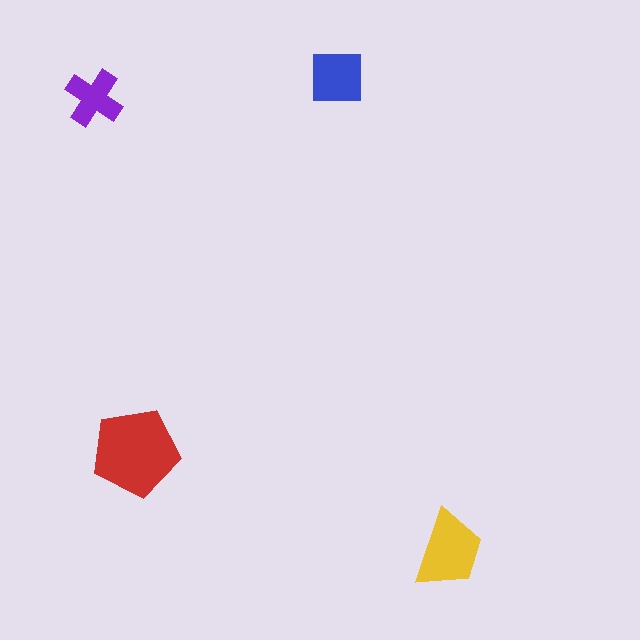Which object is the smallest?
The purple cross.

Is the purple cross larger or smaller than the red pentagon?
Smaller.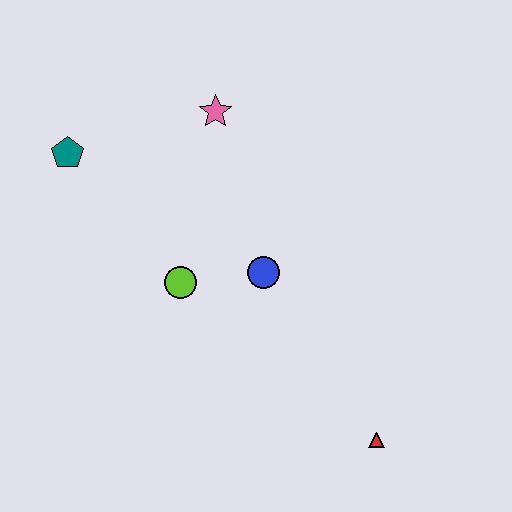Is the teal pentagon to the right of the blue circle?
No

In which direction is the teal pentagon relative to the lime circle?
The teal pentagon is above the lime circle.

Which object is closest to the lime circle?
The blue circle is closest to the lime circle.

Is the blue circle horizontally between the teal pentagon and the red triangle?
Yes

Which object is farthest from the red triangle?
The teal pentagon is farthest from the red triangle.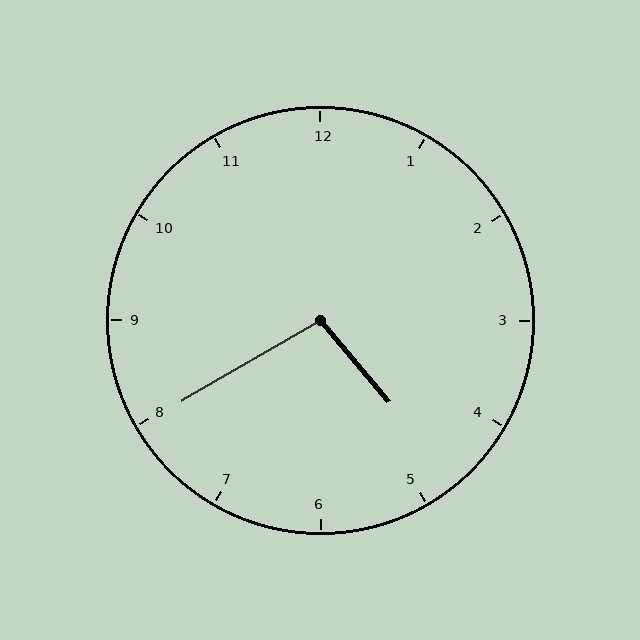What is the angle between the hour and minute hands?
Approximately 100 degrees.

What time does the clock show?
4:40.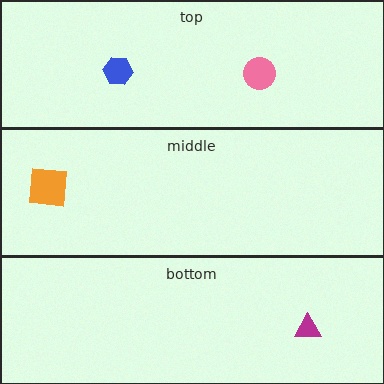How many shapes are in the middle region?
1.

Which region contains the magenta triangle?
The bottom region.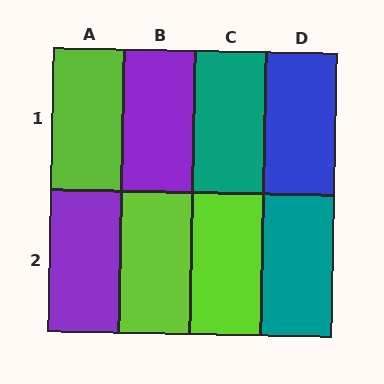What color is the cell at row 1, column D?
Blue.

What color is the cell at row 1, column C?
Teal.